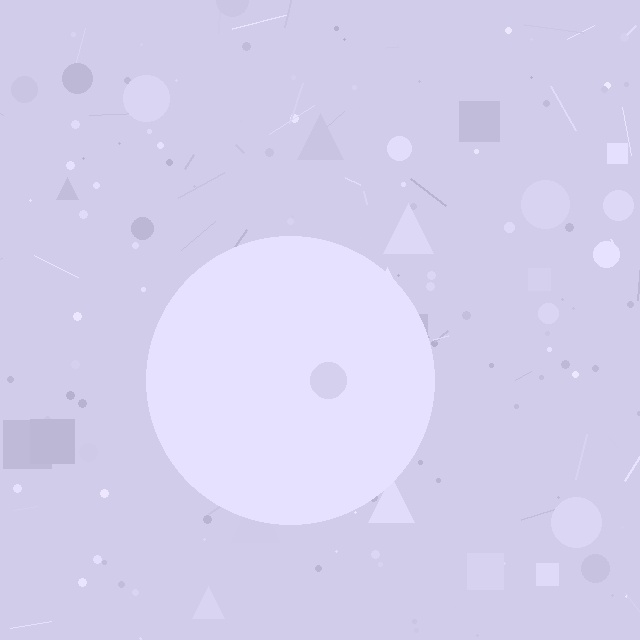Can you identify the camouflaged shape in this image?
The camouflaged shape is a circle.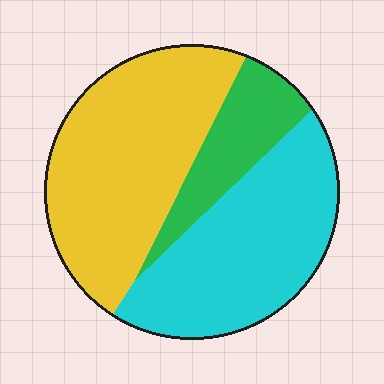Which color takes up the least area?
Green, at roughly 15%.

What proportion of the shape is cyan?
Cyan covers about 40% of the shape.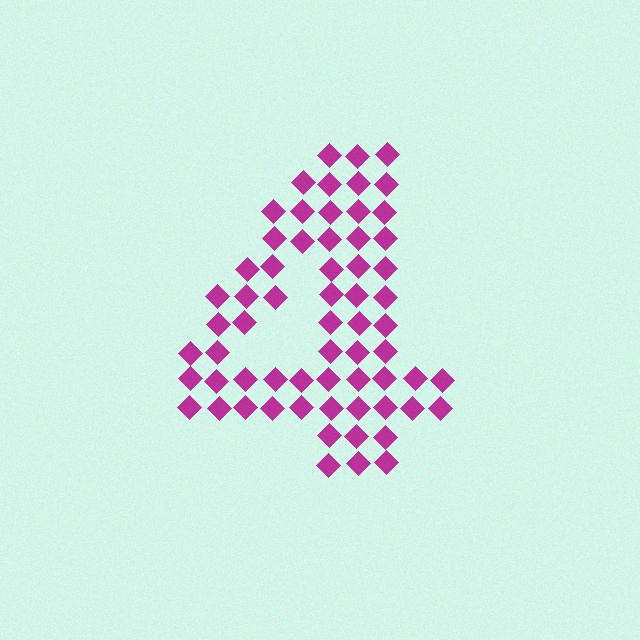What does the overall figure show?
The overall figure shows the digit 4.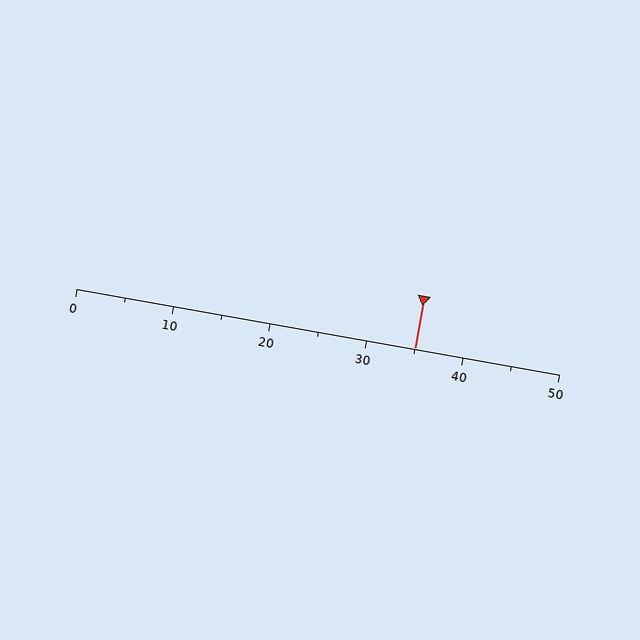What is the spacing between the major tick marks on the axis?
The major ticks are spaced 10 apart.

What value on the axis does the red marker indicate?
The marker indicates approximately 35.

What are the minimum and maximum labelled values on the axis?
The axis runs from 0 to 50.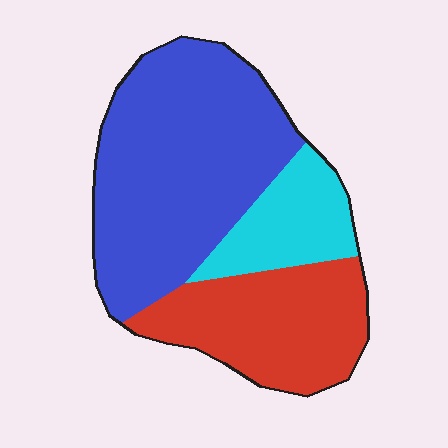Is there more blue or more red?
Blue.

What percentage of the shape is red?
Red covers around 30% of the shape.